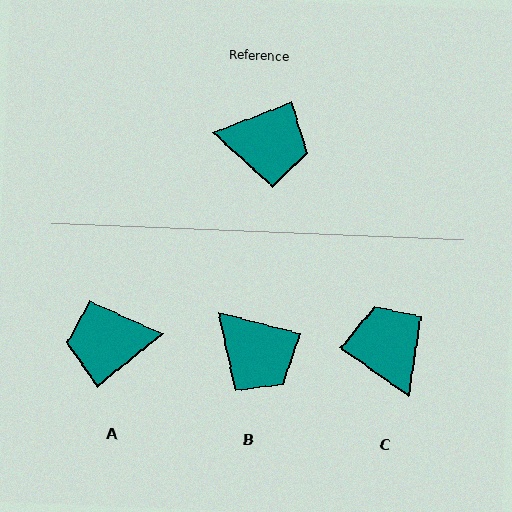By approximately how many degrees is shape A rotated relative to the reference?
Approximately 162 degrees clockwise.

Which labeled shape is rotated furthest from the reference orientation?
A, about 162 degrees away.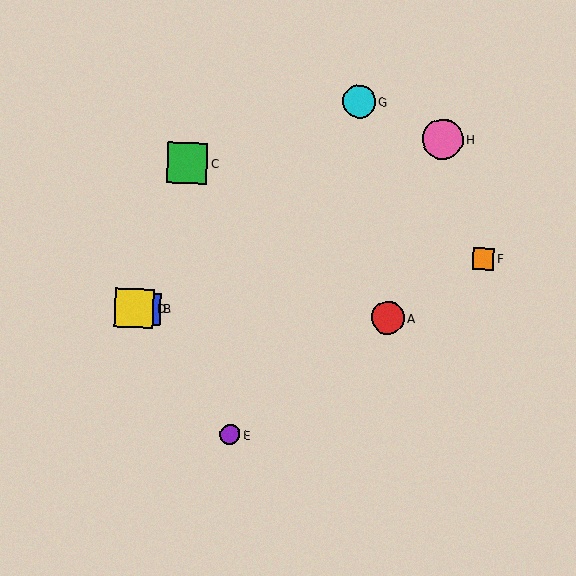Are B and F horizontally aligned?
No, B is at y≈309 and F is at y≈259.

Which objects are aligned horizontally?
Objects A, B, D are aligned horizontally.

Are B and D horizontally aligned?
Yes, both are at y≈309.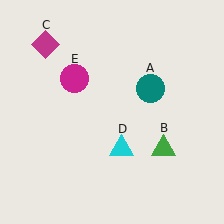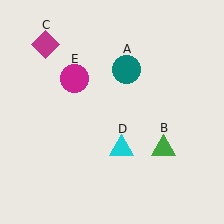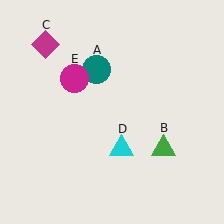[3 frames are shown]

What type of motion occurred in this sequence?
The teal circle (object A) rotated counterclockwise around the center of the scene.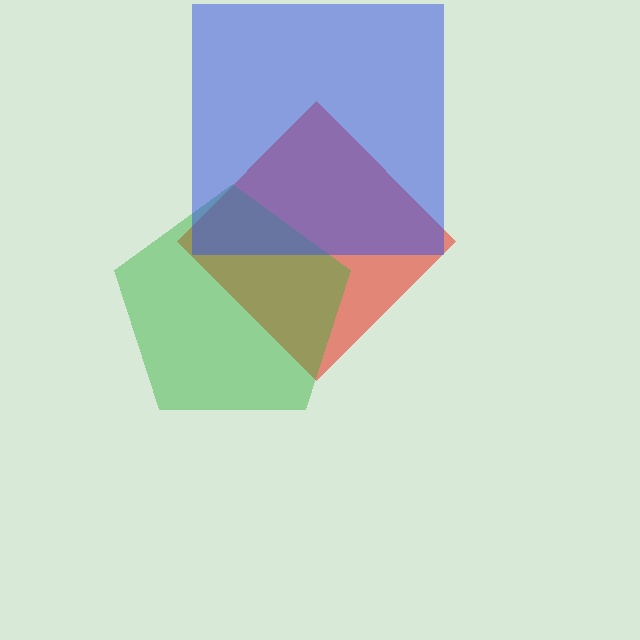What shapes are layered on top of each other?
The layered shapes are: a red diamond, a green pentagon, a blue square.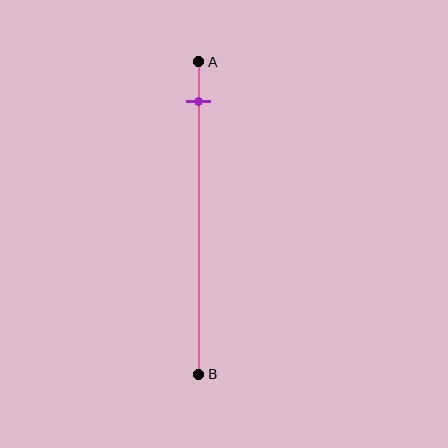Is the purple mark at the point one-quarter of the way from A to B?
No, the mark is at about 15% from A, not at the 25% one-quarter point.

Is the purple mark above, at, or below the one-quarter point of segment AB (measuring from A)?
The purple mark is above the one-quarter point of segment AB.